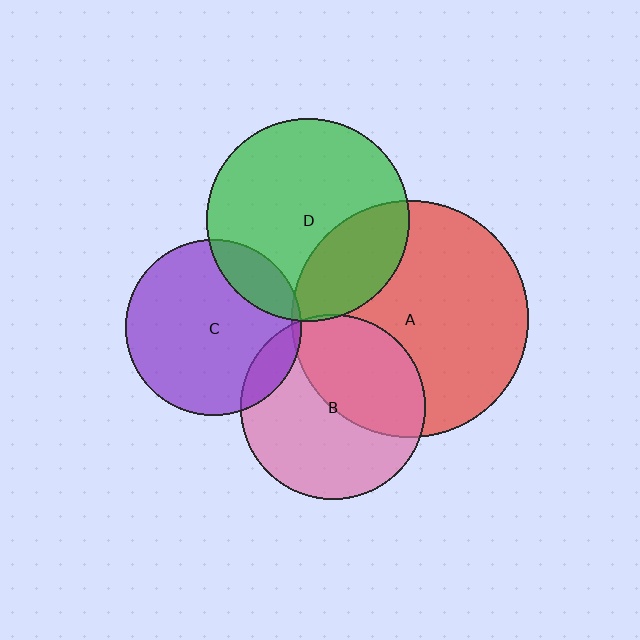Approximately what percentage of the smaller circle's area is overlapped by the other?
Approximately 15%.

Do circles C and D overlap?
Yes.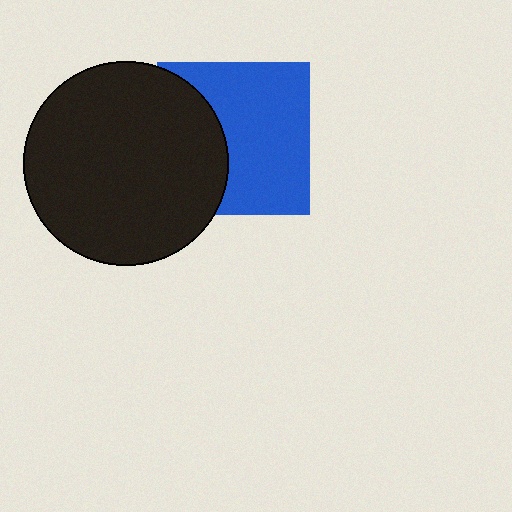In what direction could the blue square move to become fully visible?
The blue square could move right. That would shift it out from behind the black circle entirely.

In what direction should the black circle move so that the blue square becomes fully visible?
The black circle should move left. That is the shortest direction to clear the overlap and leave the blue square fully visible.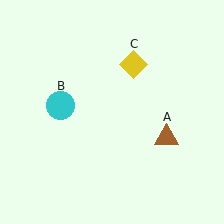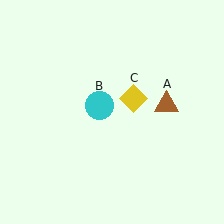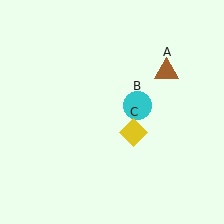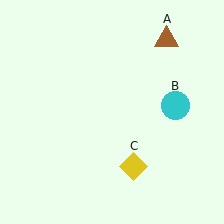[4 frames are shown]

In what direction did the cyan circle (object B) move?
The cyan circle (object B) moved right.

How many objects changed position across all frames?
3 objects changed position: brown triangle (object A), cyan circle (object B), yellow diamond (object C).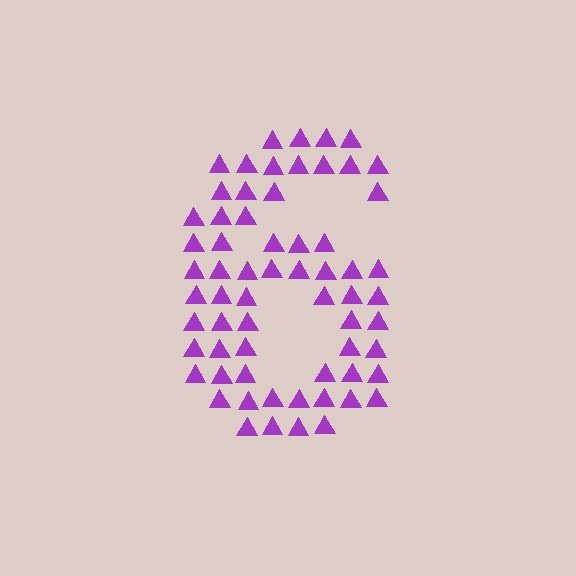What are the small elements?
The small elements are triangles.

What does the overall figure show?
The overall figure shows the digit 6.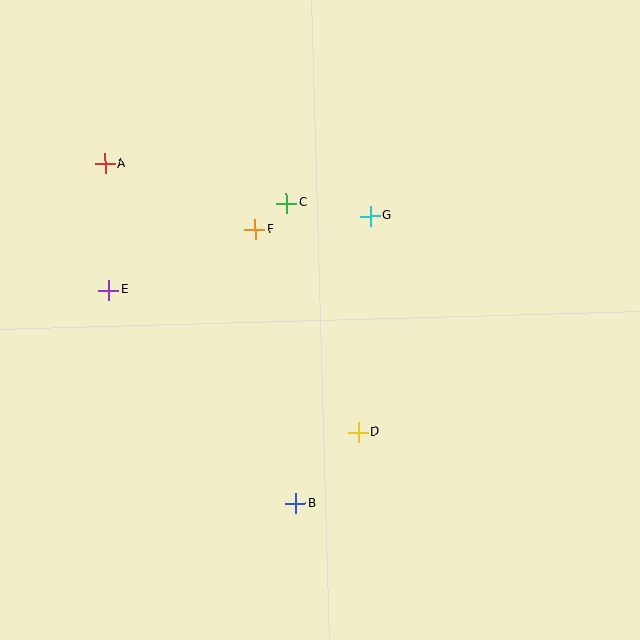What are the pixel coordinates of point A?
Point A is at (105, 164).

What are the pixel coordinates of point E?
Point E is at (109, 290).